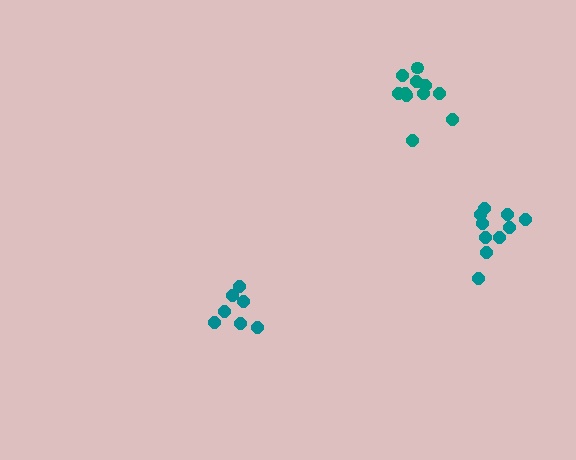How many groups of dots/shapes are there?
There are 3 groups.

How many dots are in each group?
Group 1: 7 dots, Group 2: 10 dots, Group 3: 11 dots (28 total).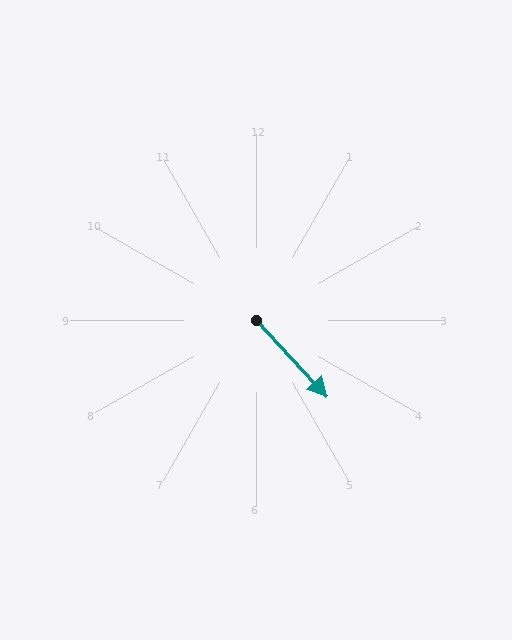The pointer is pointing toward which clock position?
Roughly 5 o'clock.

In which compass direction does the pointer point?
Southeast.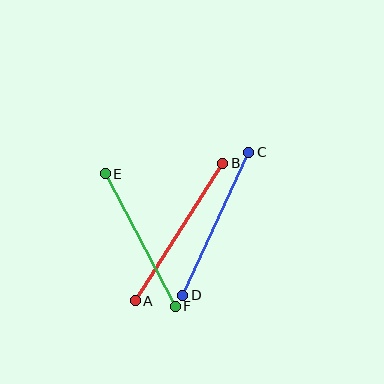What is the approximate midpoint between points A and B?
The midpoint is at approximately (179, 232) pixels.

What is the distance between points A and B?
The distance is approximately 163 pixels.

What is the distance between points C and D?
The distance is approximately 158 pixels.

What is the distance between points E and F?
The distance is approximately 150 pixels.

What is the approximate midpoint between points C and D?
The midpoint is at approximately (216, 224) pixels.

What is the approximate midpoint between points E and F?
The midpoint is at approximately (140, 240) pixels.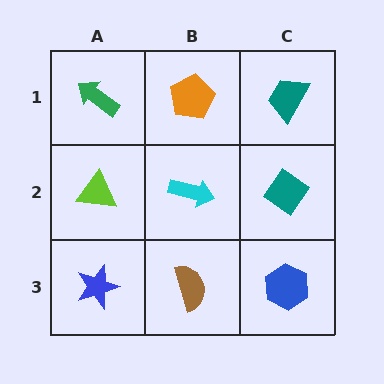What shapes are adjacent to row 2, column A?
A green arrow (row 1, column A), a blue star (row 3, column A), a cyan arrow (row 2, column B).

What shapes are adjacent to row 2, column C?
A teal trapezoid (row 1, column C), a blue hexagon (row 3, column C), a cyan arrow (row 2, column B).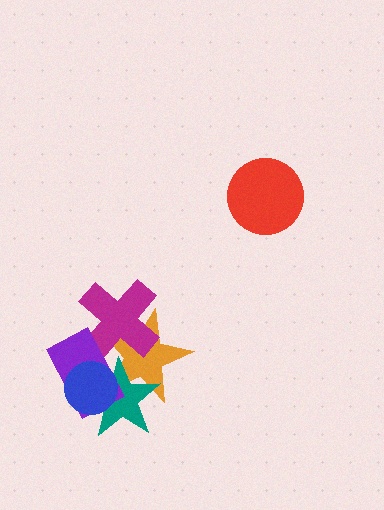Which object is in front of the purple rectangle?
The blue circle is in front of the purple rectangle.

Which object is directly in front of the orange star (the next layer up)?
The teal star is directly in front of the orange star.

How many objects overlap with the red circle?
0 objects overlap with the red circle.